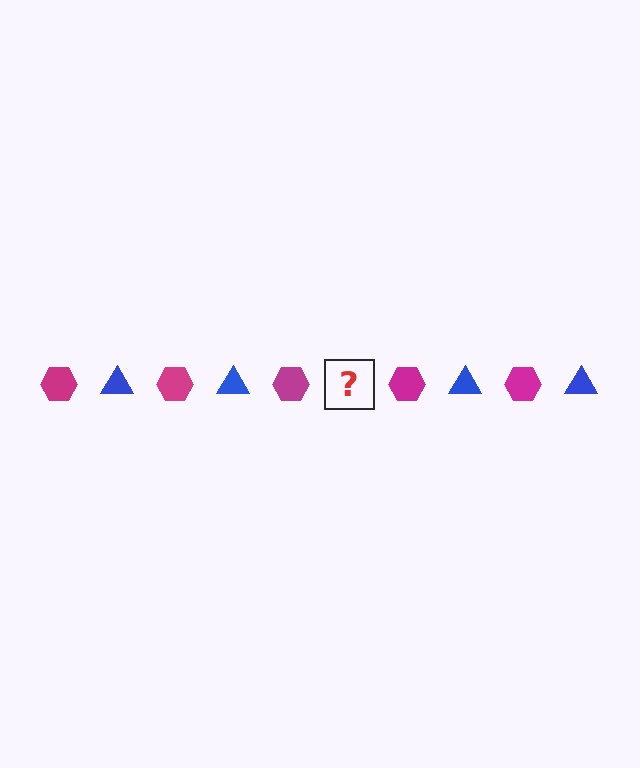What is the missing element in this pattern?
The missing element is a blue triangle.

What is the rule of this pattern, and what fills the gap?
The rule is that the pattern alternates between magenta hexagon and blue triangle. The gap should be filled with a blue triangle.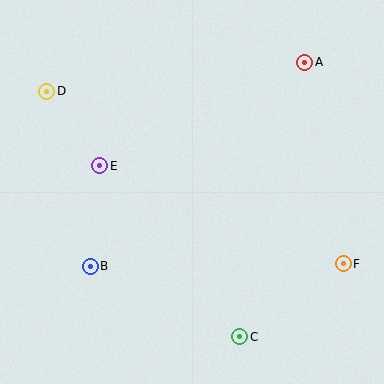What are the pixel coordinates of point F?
Point F is at (343, 264).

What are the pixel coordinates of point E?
Point E is at (100, 166).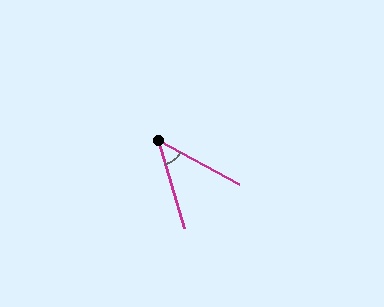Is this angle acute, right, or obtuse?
It is acute.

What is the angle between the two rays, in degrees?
Approximately 45 degrees.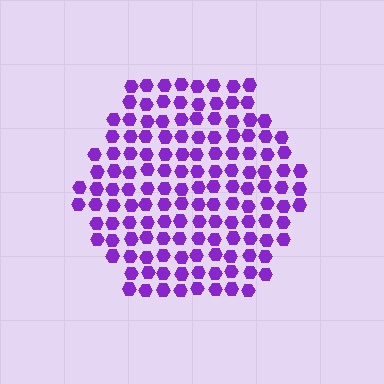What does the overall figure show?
The overall figure shows a hexagon.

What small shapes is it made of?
It is made of small hexagons.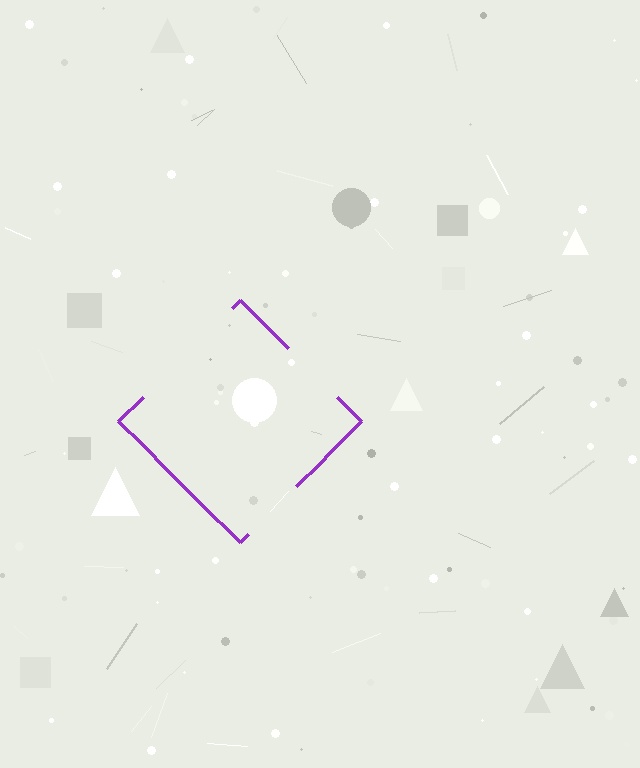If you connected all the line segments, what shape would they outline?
They would outline a diamond.